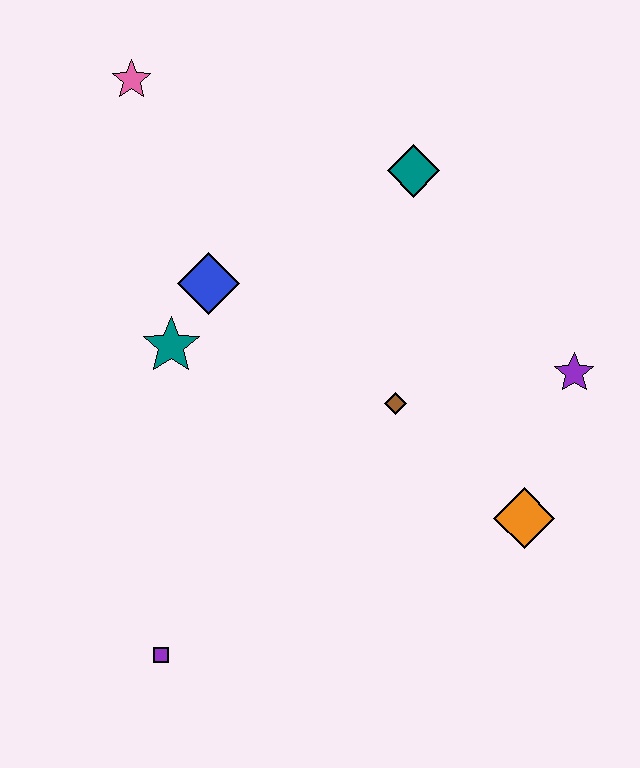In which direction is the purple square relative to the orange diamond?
The purple square is to the left of the orange diamond.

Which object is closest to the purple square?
The teal star is closest to the purple square.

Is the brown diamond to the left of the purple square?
No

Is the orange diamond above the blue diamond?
No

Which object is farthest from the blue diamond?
The orange diamond is farthest from the blue diamond.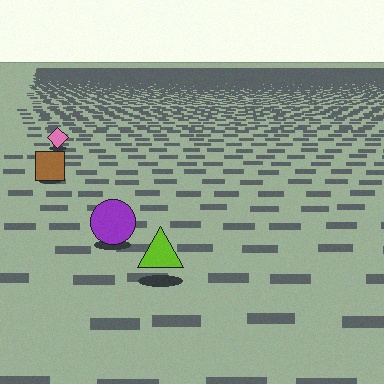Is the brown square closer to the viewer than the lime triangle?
No. The lime triangle is closer — you can tell from the texture gradient: the ground texture is coarser near it.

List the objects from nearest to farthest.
From nearest to farthest: the lime triangle, the purple circle, the brown square, the pink diamond.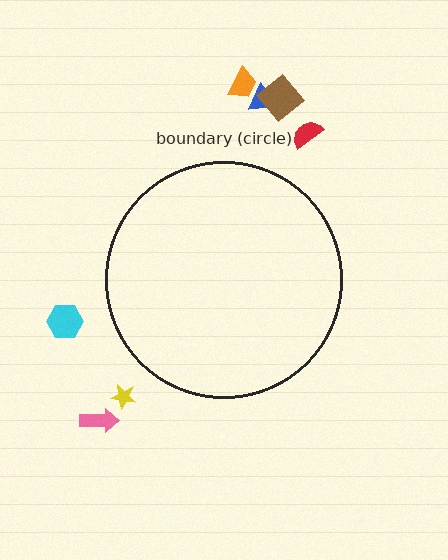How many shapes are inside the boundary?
0 inside, 7 outside.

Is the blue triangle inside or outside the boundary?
Outside.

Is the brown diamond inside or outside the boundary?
Outside.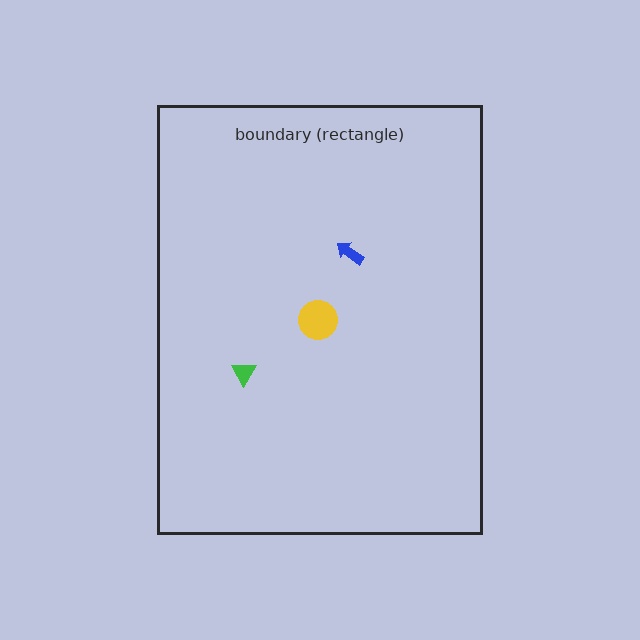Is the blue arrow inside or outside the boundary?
Inside.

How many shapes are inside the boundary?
3 inside, 0 outside.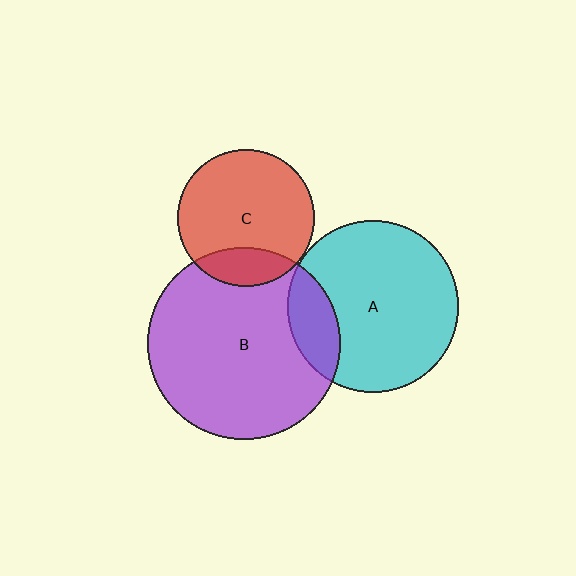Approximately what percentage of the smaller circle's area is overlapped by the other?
Approximately 20%.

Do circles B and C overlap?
Yes.